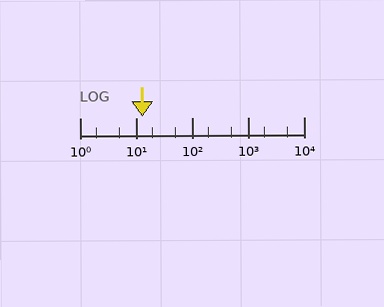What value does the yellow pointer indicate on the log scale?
The pointer indicates approximately 13.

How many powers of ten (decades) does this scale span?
The scale spans 4 decades, from 1 to 10000.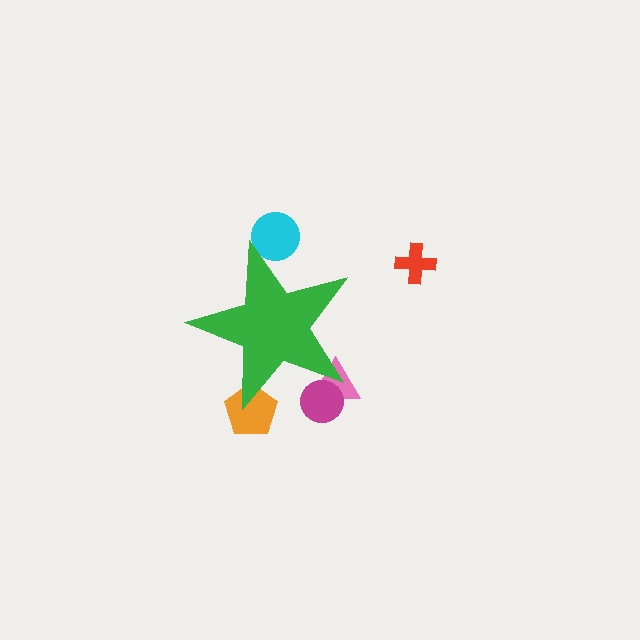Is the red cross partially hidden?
No, the red cross is fully visible.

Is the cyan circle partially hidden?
Yes, the cyan circle is partially hidden behind the green star.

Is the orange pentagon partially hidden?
Yes, the orange pentagon is partially hidden behind the green star.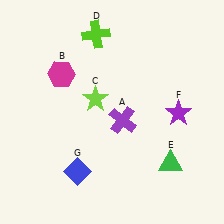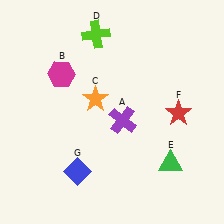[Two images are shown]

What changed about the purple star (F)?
In Image 1, F is purple. In Image 2, it changed to red.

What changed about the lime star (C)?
In Image 1, C is lime. In Image 2, it changed to orange.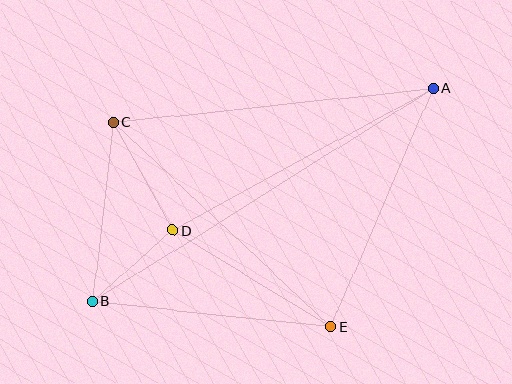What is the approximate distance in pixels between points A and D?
The distance between A and D is approximately 297 pixels.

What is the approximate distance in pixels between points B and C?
The distance between B and C is approximately 180 pixels.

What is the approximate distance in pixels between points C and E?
The distance between C and E is approximately 298 pixels.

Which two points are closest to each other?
Points B and D are closest to each other.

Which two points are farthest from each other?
Points A and B are farthest from each other.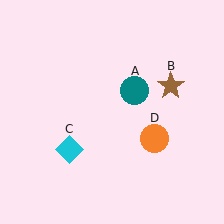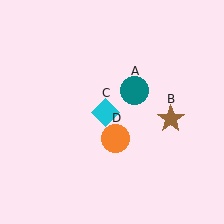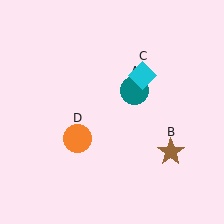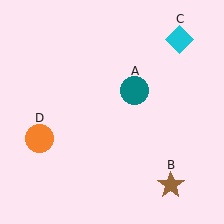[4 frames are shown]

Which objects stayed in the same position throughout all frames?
Teal circle (object A) remained stationary.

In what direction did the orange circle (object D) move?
The orange circle (object D) moved left.